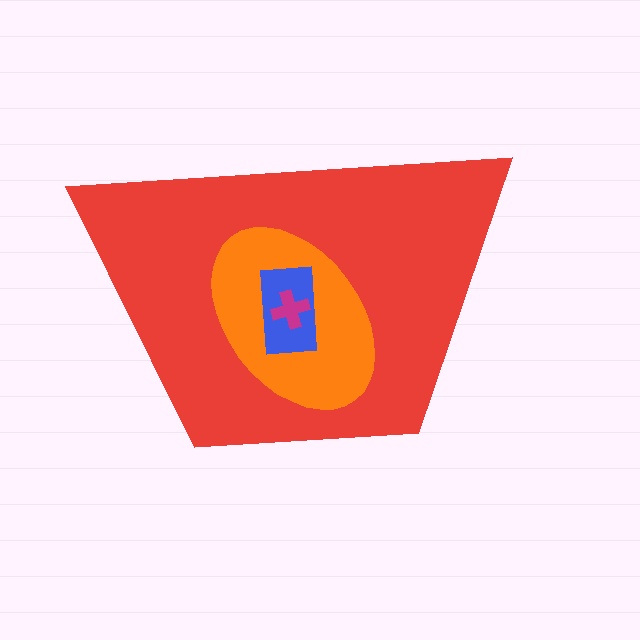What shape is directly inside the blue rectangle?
The magenta cross.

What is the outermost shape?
The red trapezoid.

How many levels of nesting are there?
4.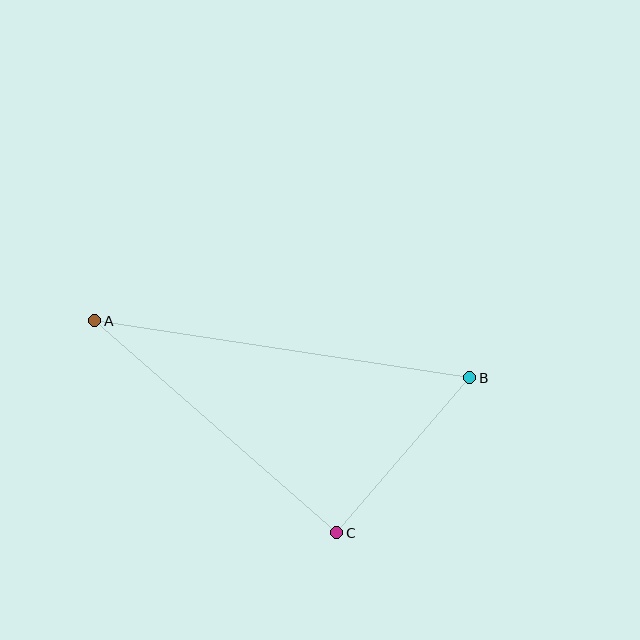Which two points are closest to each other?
Points B and C are closest to each other.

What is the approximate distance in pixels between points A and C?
The distance between A and C is approximately 322 pixels.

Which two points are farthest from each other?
Points A and B are farthest from each other.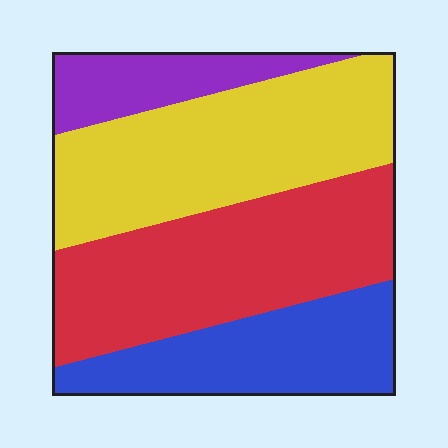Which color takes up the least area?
Purple, at roughly 10%.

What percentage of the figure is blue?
Blue takes up about one fifth (1/5) of the figure.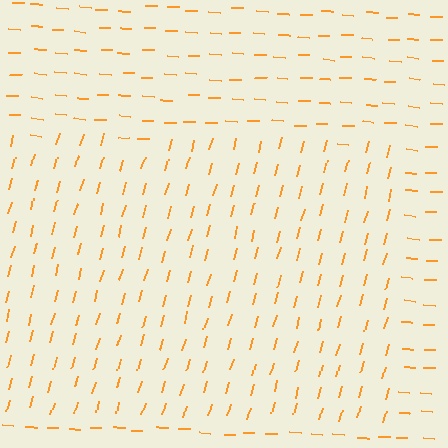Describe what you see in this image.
The image is filled with small orange line segments. A rectangle region in the image has lines oriented differently from the surrounding lines, creating a visible texture boundary.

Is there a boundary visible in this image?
Yes, there is a texture boundary formed by a change in line orientation.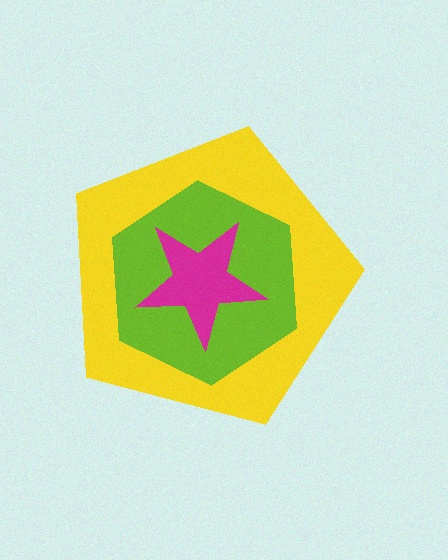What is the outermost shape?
The yellow pentagon.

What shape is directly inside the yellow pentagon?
The lime hexagon.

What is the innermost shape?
The magenta star.